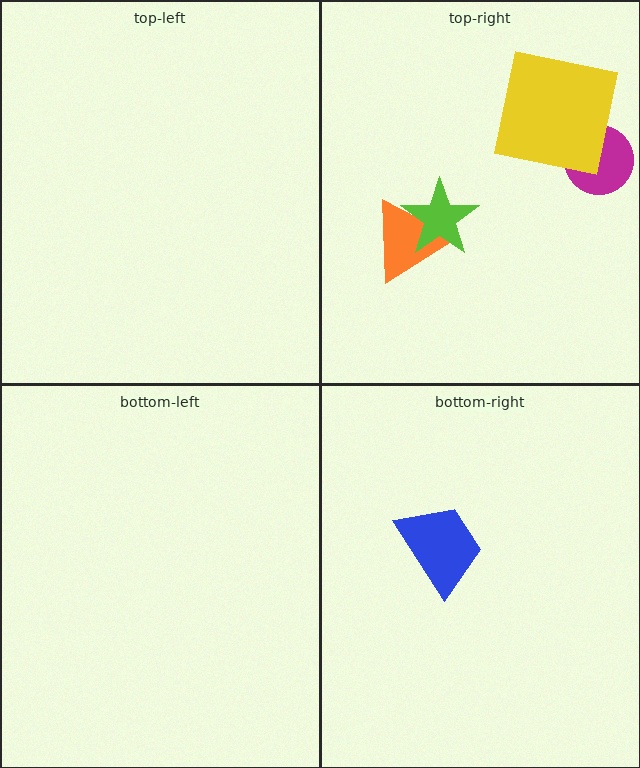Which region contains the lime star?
The top-right region.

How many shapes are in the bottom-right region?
1.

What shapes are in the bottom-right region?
The blue trapezoid.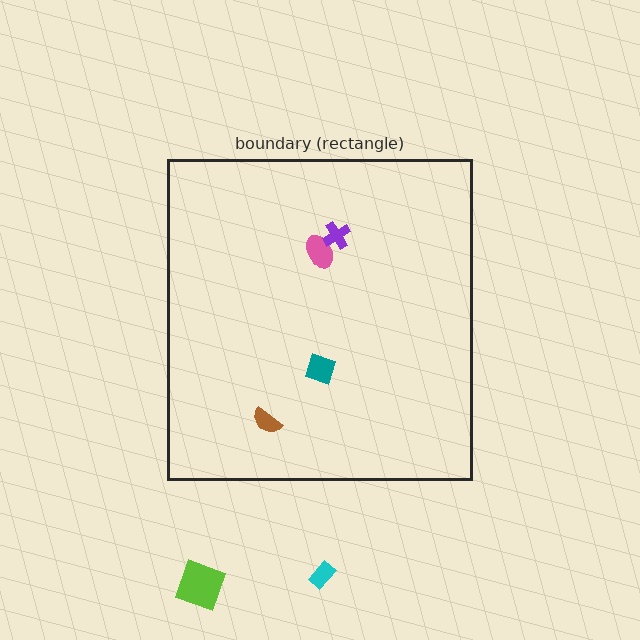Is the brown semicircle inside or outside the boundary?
Inside.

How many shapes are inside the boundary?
4 inside, 2 outside.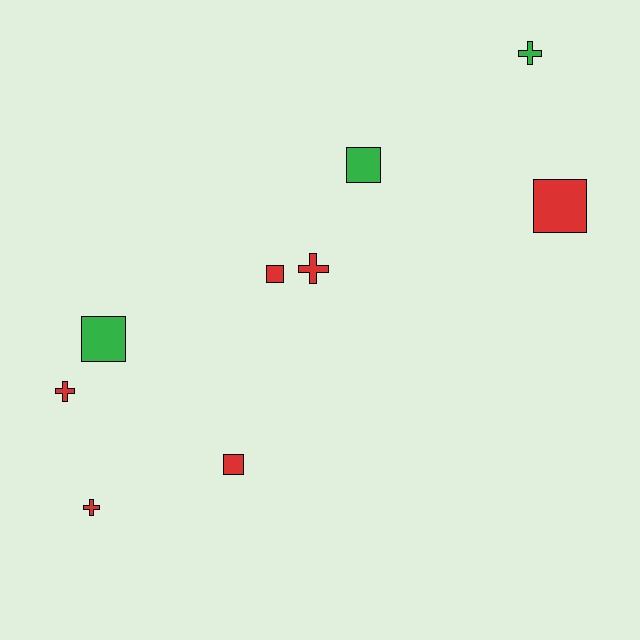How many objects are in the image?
There are 9 objects.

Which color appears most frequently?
Red, with 6 objects.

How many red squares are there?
There are 3 red squares.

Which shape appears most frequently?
Square, with 5 objects.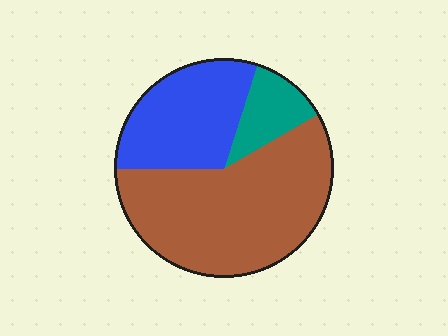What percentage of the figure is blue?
Blue covers roughly 30% of the figure.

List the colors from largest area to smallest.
From largest to smallest: brown, blue, teal.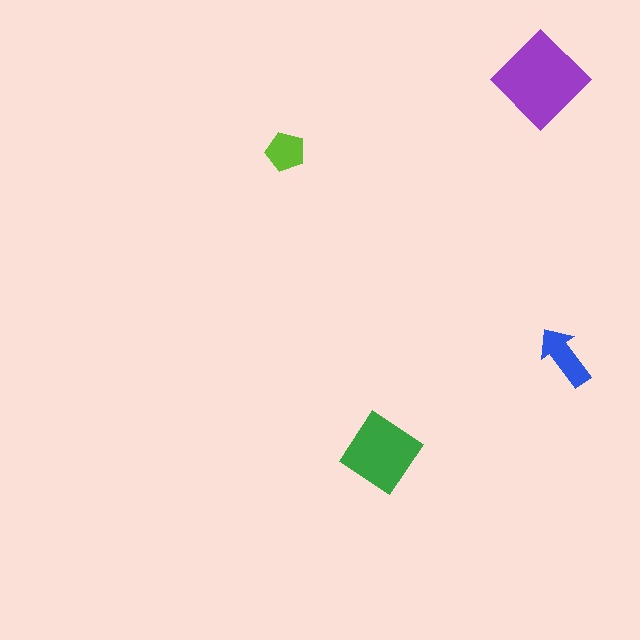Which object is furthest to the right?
The blue arrow is rightmost.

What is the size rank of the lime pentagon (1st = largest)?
4th.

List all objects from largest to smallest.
The purple diamond, the green diamond, the blue arrow, the lime pentagon.